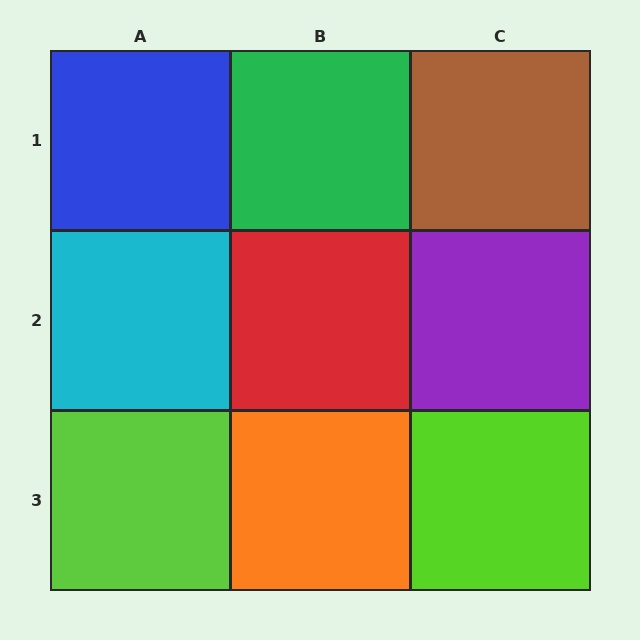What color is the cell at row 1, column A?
Blue.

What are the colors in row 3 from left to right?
Lime, orange, lime.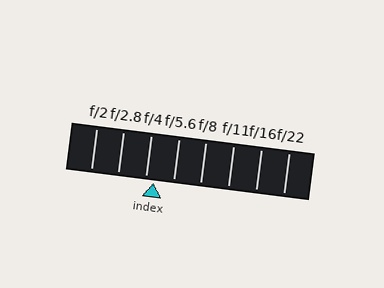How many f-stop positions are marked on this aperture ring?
There are 8 f-stop positions marked.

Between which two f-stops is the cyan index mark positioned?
The index mark is between f/4 and f/5.6.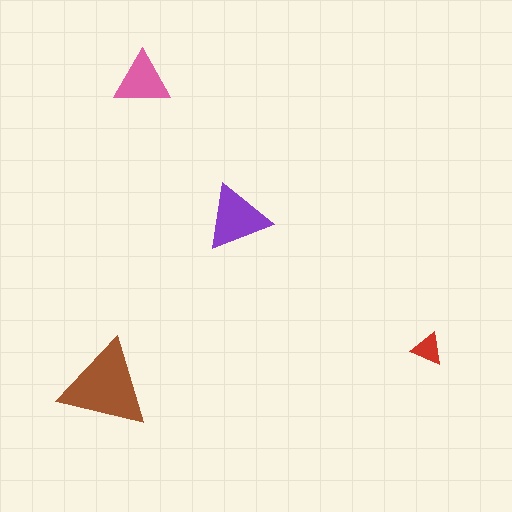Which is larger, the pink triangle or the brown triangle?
The brown one.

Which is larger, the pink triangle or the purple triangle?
The purple one.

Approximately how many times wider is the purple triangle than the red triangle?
About 2 times wider.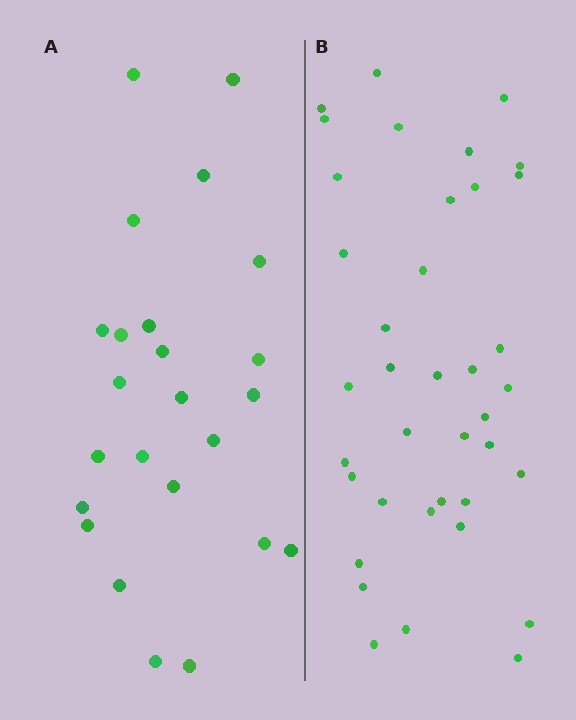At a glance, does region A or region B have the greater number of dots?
Region B (the right region) has more dots.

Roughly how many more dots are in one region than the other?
Region B has approximately 15 more dots than region A.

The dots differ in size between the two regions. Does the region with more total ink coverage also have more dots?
No. Region A has more total ink coverage because its dots are larger, but region B actually contains more individual dots. Total area can be misleading — the number of items is what matters here.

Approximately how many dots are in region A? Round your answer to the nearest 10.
About 20 dots. (The exact count is 24, which rounds to 20.)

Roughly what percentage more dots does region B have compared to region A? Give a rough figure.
About 60% more.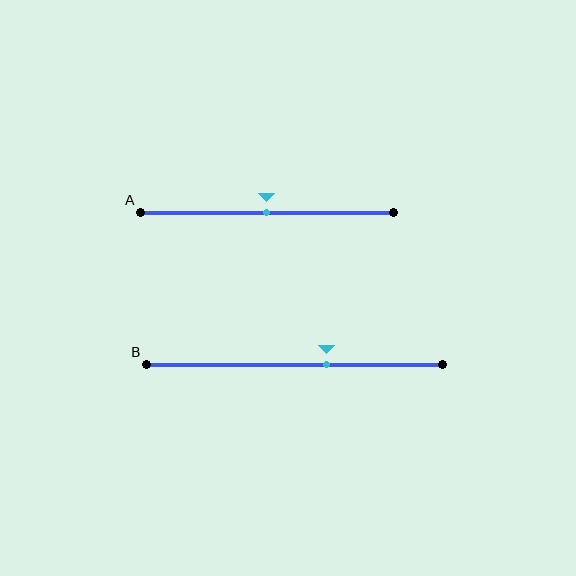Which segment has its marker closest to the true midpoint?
Segment A has its marker closest to the true midpoint.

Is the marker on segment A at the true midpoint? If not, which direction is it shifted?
Yes, the marker on segment A is at the true midpoint.